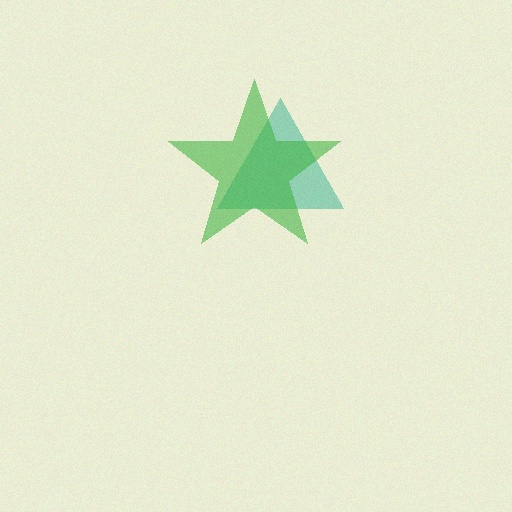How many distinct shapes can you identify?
There are 2 distinct shapes: a teal triangle, a green star.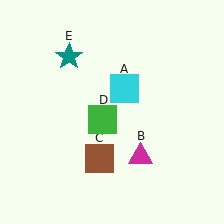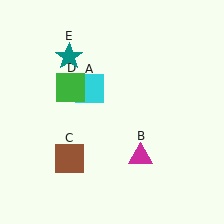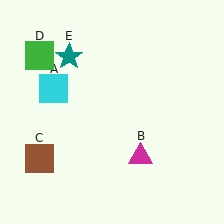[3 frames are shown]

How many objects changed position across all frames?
3 objects changed position: cyan square (object A), brown square (object C), green square (object D).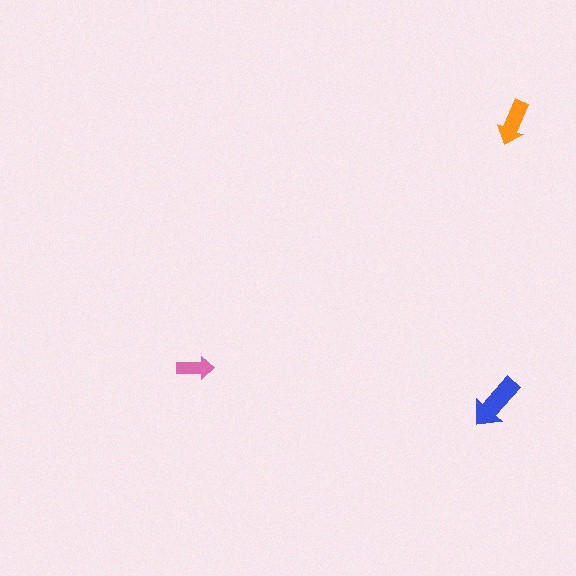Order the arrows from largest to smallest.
the blue one, the orange one, the pink one.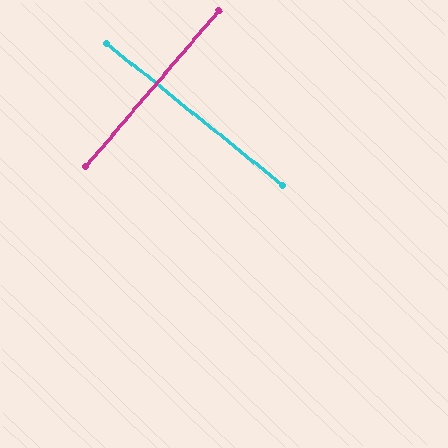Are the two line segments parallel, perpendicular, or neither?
Perpendicular — they meet at approximately 88°.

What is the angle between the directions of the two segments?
Approximately 88 degrees.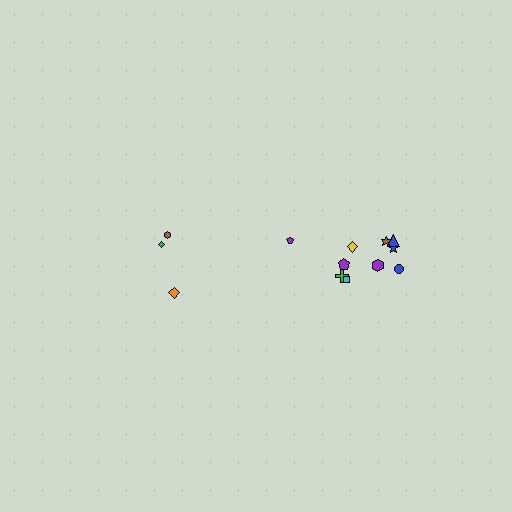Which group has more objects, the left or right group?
The right group.